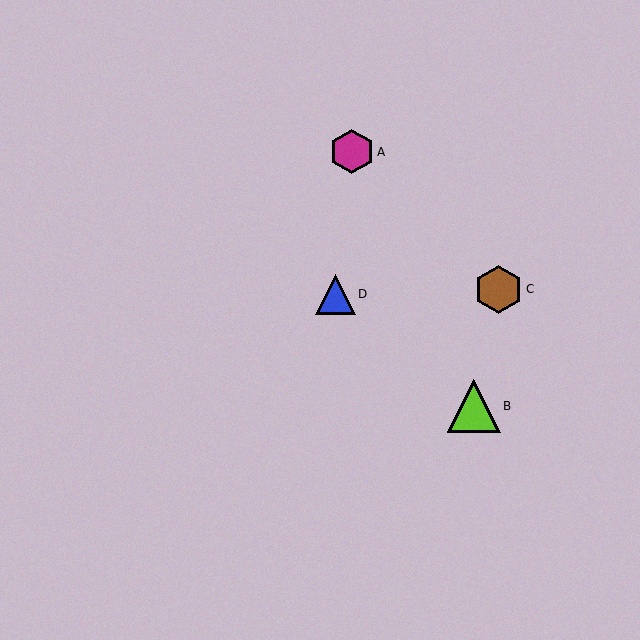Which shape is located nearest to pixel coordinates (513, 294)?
The brown hexagon (labeled C) at (499, 289) is nearest to that location.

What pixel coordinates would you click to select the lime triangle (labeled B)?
Click at (474, 406) to select the lime triangle B.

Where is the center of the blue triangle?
The center of the blue triangle is at (335, 294).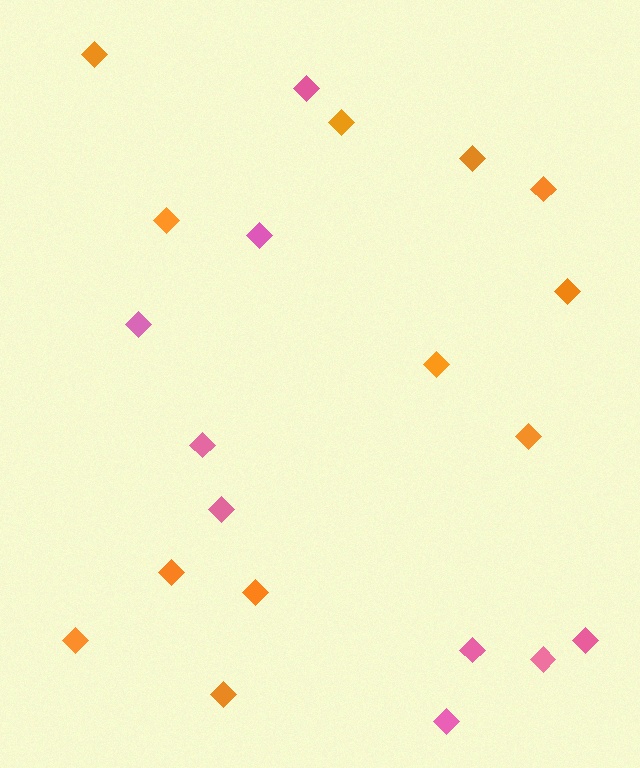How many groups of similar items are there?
There are 2 groups: one group of orange diamonds (12) and one group of pink diamonds (9).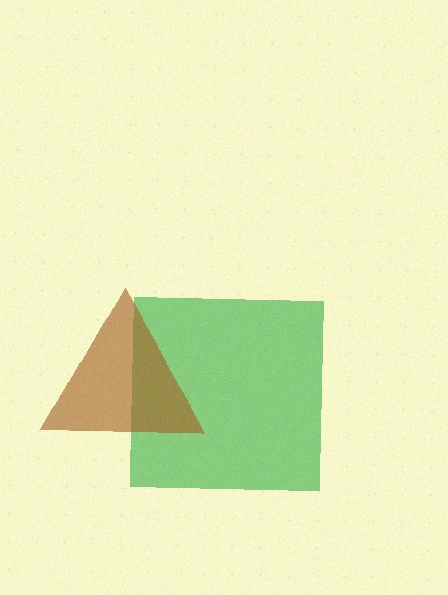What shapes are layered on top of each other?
The layered shapes are: a green square, a brown triangle.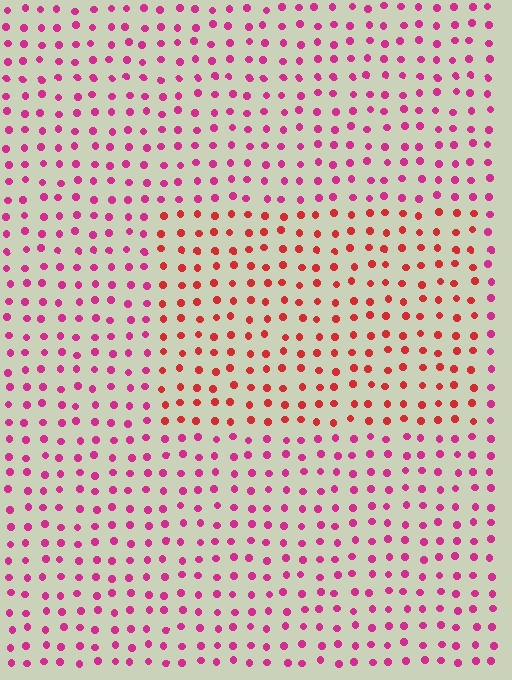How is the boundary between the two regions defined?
The boundary is defined purely by a slight shift in hue (about 34 degrees). Spacing, size, and orientation are identical on both sides.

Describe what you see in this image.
The image is filled with small magenta elements in a uniform arrangement. A rectangle-shaped region is visible where the elements are tinted to a slightly different hue, forming a subtle color boundary.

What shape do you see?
I see a rectangle.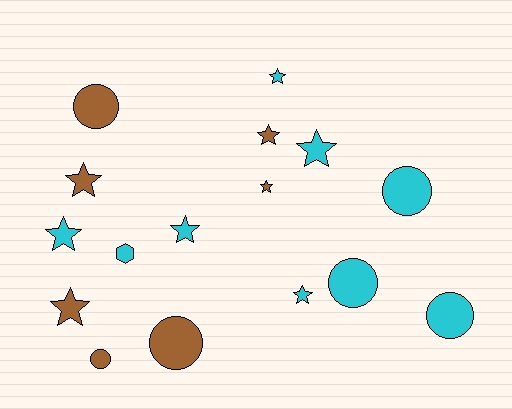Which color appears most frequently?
Cyan, with 9 objects.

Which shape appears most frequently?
Star, with 9 objects.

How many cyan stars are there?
There are 5 cyan stars.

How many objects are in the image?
There are 16 objects.